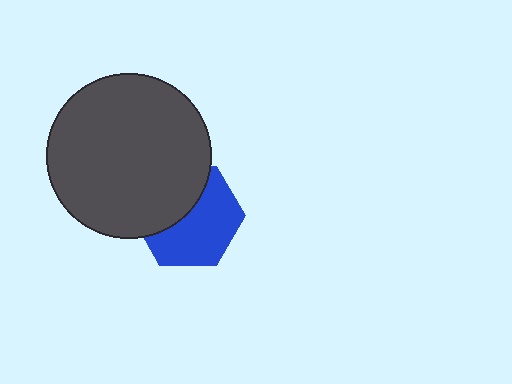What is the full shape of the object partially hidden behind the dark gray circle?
The partially hidden object is a blue hexagon.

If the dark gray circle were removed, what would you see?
You would see the complete blue hexagon.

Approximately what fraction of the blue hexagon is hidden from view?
Roughly 42% of the blue hexagon is hidden behind the dark gray circle.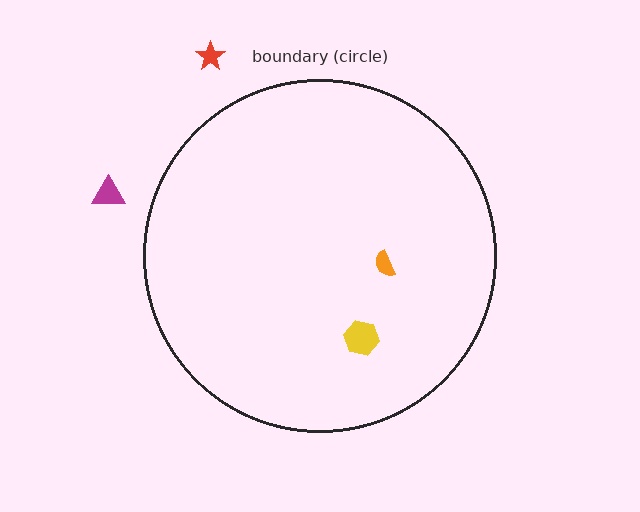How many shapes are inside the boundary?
2 inside, 2 outside.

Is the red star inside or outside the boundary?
Outside.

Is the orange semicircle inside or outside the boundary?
Inside.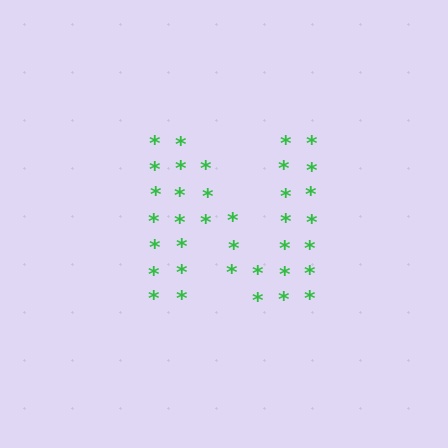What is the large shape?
The large shape is the letter N.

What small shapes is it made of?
It is made of small asterisks.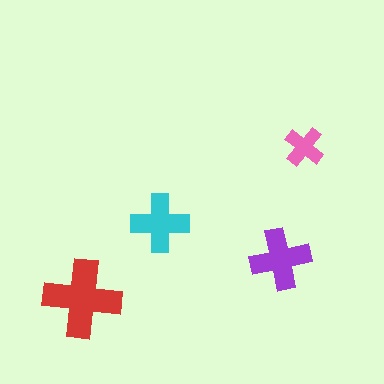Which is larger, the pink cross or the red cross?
The red one.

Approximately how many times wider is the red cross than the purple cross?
About 1.5 times wider.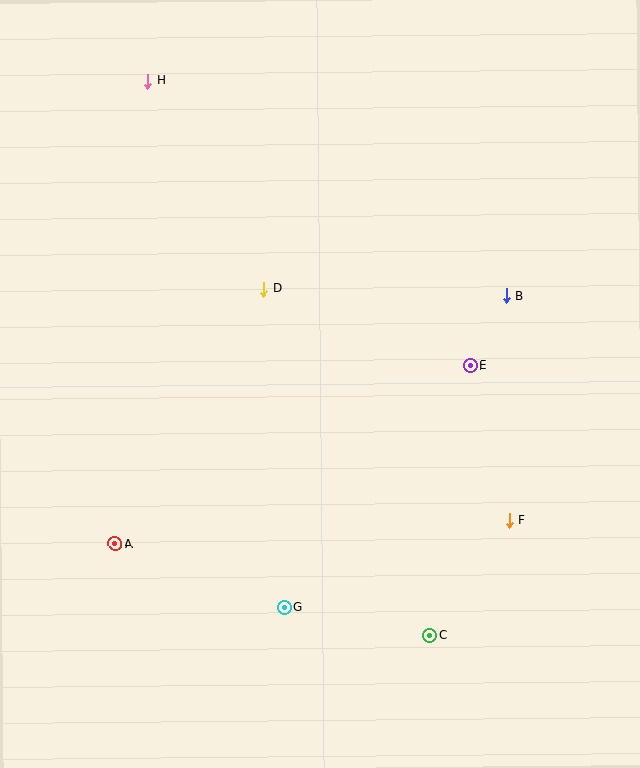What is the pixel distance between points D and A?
The distance between D and A is 295 pixels.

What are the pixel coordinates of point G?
Point G is at (284, 608).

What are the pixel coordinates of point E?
Point E is at (470, 365).